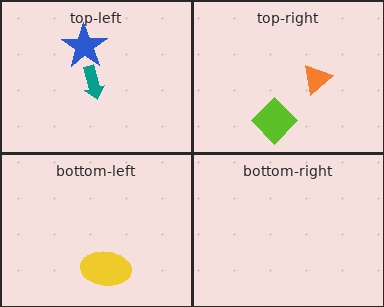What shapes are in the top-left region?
The blue star, the teal arrow.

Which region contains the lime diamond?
The top-right region.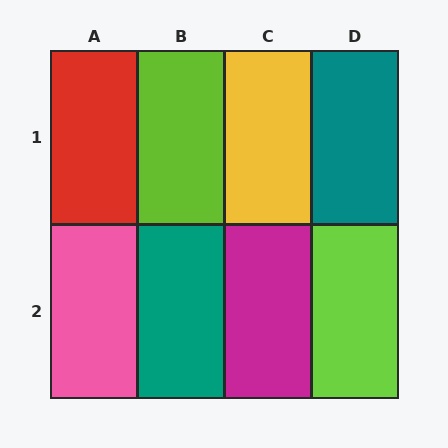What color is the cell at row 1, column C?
Yellow.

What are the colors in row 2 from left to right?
Pink, teal, magenta, lime.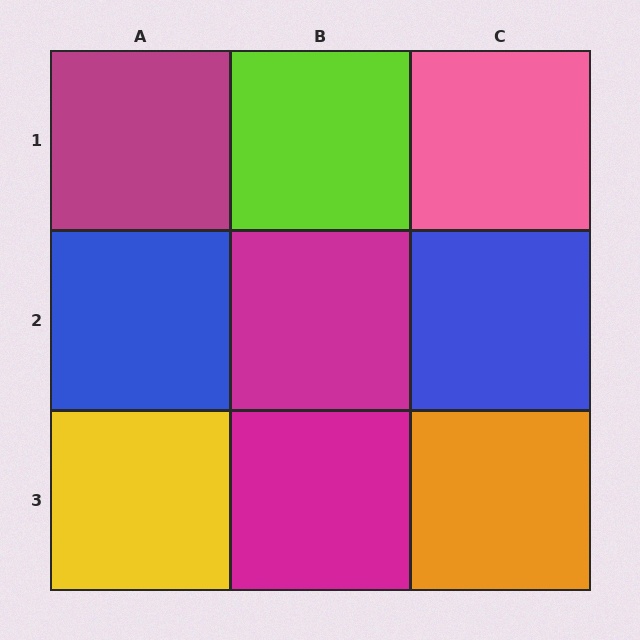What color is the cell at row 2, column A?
Blue.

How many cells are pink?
1 cell is pink.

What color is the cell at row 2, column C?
Blue.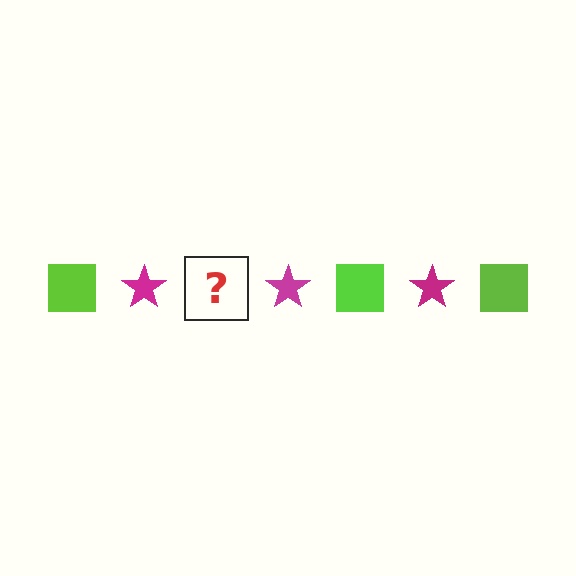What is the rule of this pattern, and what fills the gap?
The rule is that the pattern alternates between lime square and magenta star. The gap should be filled with a lime square.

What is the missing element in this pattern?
The missing element is a lime square.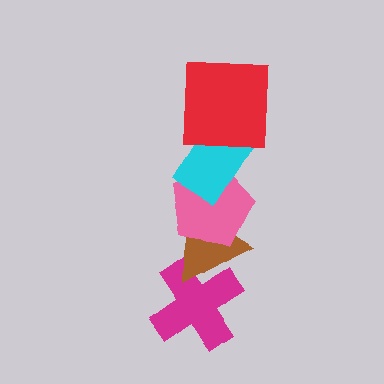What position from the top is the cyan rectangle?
The cyan rectangle is 2nd from the top.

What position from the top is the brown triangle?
The brown triangle is 4th from the top.